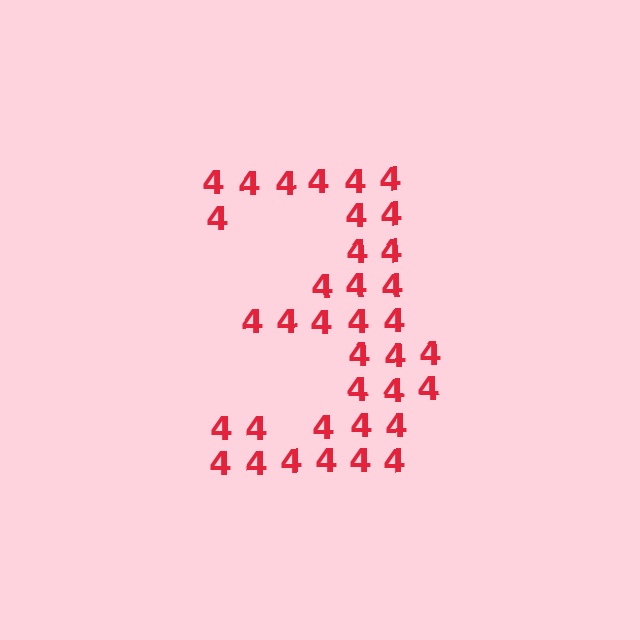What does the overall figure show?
The overall figure shows the digit 3.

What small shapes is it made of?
It is made of small digit 4's.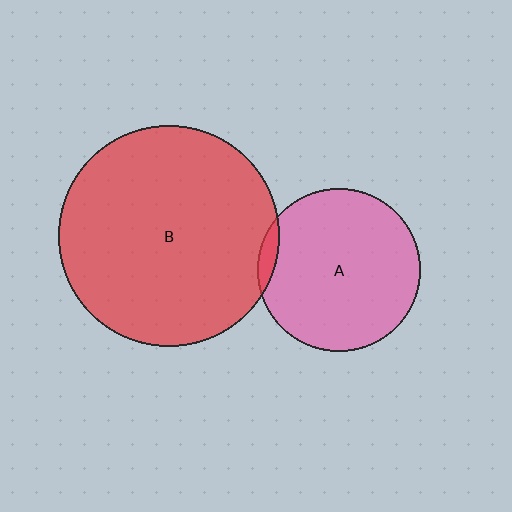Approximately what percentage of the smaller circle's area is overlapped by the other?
Approximately 5%.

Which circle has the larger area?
Circle B (red).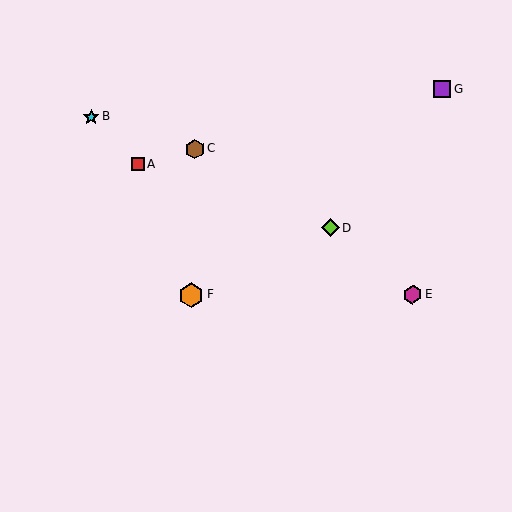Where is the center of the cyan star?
The center of the cyan star is at (91, 117).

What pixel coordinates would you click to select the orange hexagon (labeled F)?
Click at (192, 295) to select the orange hexagon F.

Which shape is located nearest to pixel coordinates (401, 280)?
The magenta hexagon (labeled E) at (413, 295) is nearest to that location.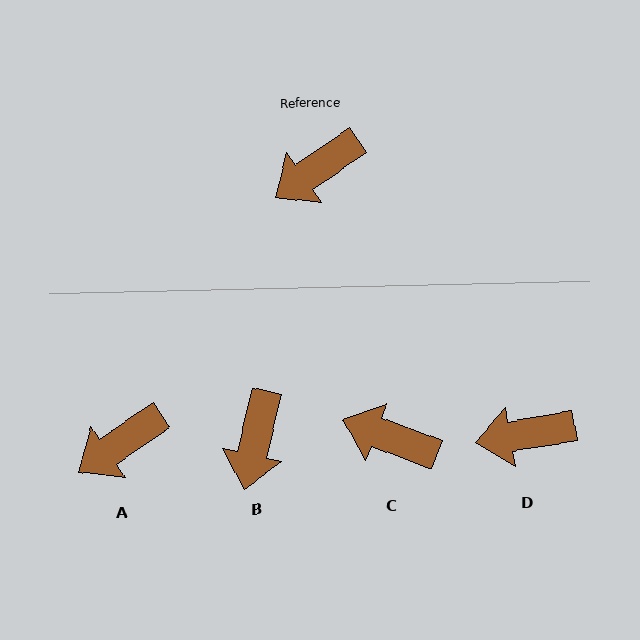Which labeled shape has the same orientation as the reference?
A.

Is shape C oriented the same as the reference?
No, it is off by about 55 degrees.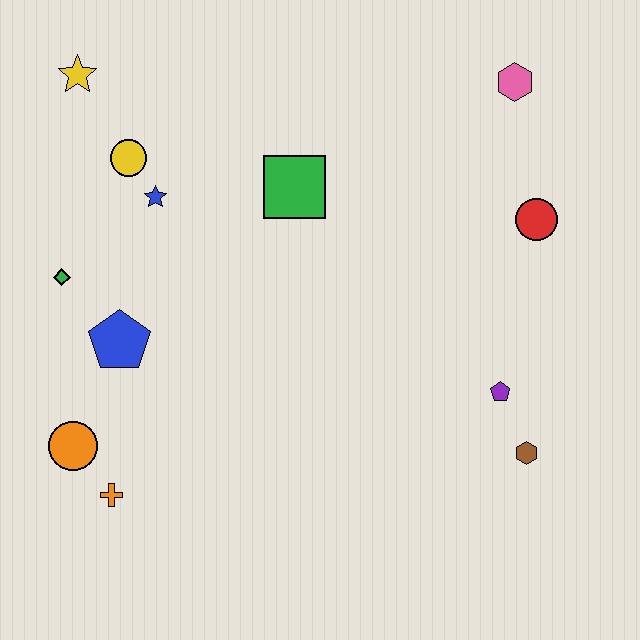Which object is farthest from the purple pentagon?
The yellow star is farthest from the purple pentagon.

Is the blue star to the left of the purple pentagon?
Yes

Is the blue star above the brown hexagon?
Yes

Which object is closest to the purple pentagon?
The brown hexagon is closest to the purple pentagon.